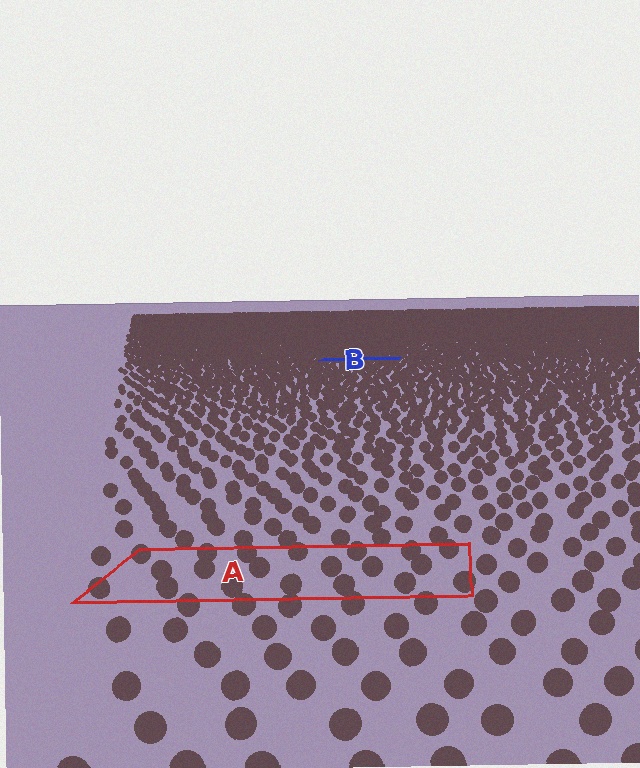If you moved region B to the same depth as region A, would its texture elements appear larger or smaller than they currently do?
They would appear larger. At a closer depth, the same texture elements are projected at a bigger on-screen size.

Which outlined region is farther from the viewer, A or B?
Region B is farther from the viewer — the texture elements inside it appear smaller and more densely packed.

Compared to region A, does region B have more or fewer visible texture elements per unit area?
Region B has more texture elements per unit area — they are packed more densely because it is farther away.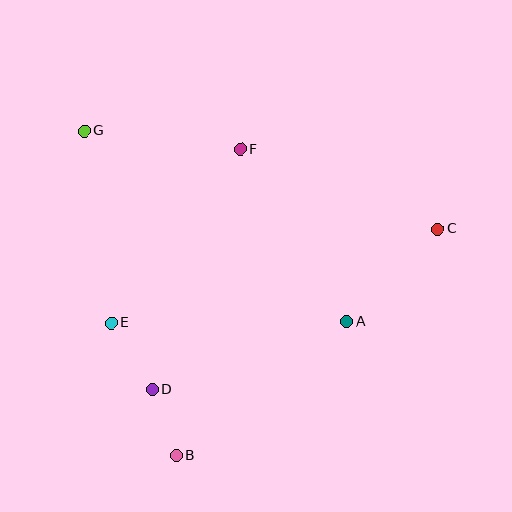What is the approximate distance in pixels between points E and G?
The distance between E and G is approximately 194 pixels.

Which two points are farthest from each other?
Points C and G are farthest from each other.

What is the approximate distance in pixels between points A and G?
The distance between A and G is approximately 324 pixels.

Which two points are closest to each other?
Points B and D are closest to each other.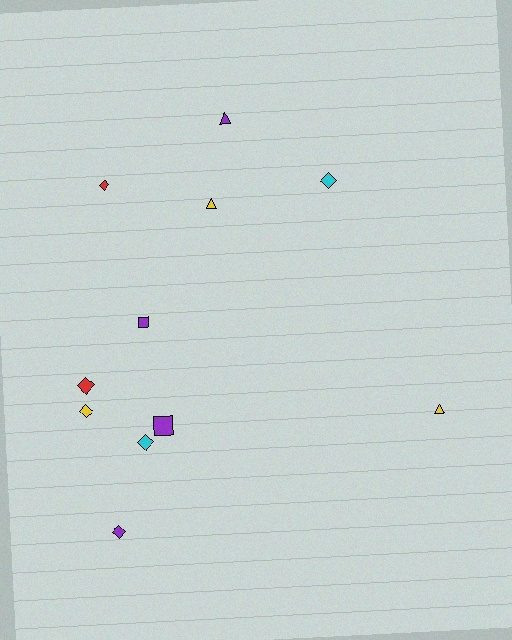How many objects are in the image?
There are 11 objects.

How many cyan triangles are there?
There are no cyan triangles.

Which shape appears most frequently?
Diamond, with 6 objects.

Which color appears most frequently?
Purple, with 4 objects.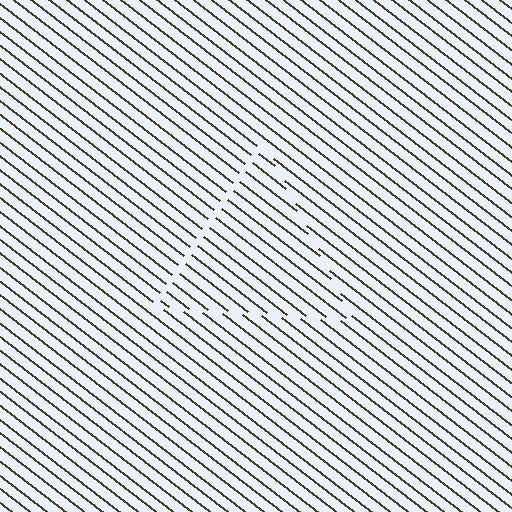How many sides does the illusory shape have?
3 sides — the line-ends trace a triangle.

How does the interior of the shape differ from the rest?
The interior of the shape contains the same grating, shifted by half a period — the contour is defined by the phase discontinuity where line-ends from the inner and outer gratings abut.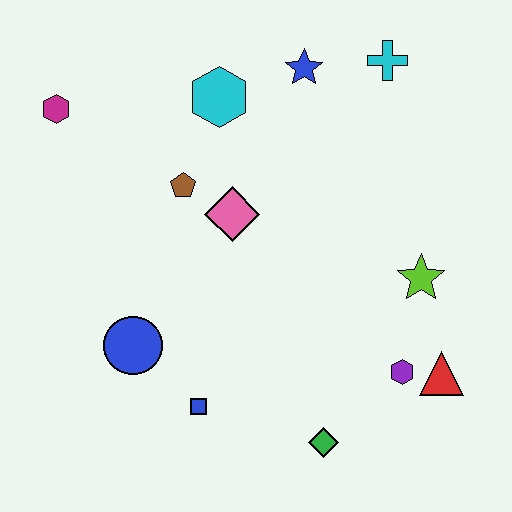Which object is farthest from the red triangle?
The magenta hexagon is farthest from the red triangle.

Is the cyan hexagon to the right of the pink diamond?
No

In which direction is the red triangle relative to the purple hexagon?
The red triangle is to the right of the purple hexagon.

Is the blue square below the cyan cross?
Yes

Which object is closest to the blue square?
The blue circle is closest to the blue square.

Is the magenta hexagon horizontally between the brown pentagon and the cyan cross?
No